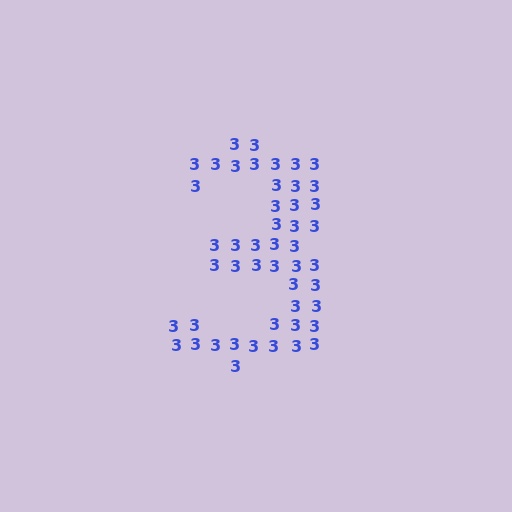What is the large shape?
The large shape is the digit 3.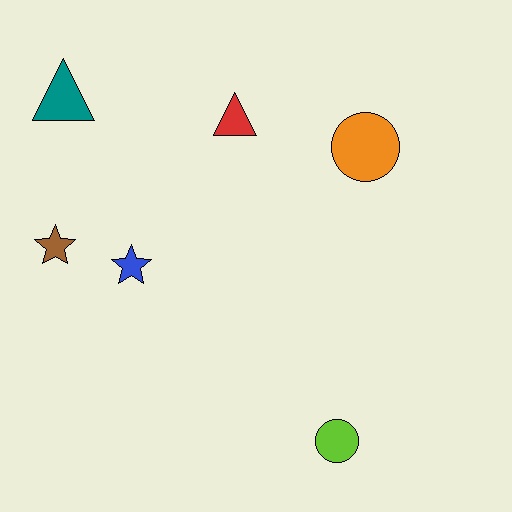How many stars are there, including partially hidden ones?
There are 2 stars.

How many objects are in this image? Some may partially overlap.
There are 6 objects.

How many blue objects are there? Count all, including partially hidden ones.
There is 1 blue object.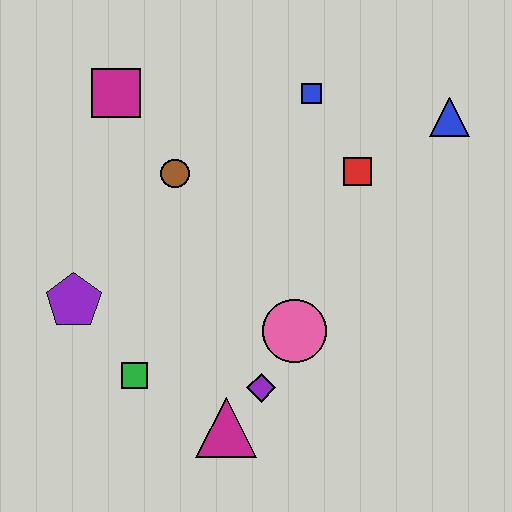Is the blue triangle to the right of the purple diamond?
Yes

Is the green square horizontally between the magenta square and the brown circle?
Yes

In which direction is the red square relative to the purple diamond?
The red square is above the purple diamond.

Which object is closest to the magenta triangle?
The purple diamond is closest to the magenta triangle.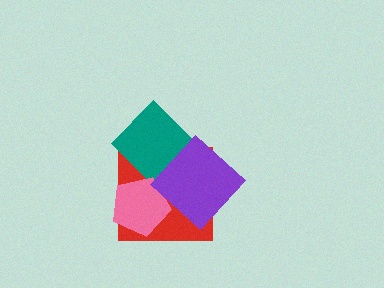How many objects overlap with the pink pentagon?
3 objects overlap with the pink pentagon.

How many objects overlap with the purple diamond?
3 objects overlap with the purple diamond.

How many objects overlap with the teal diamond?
3 objects overlap with the teal diamond.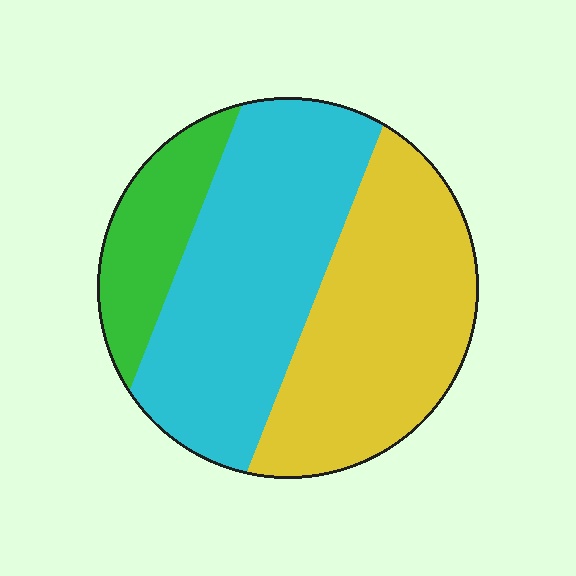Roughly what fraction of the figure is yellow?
Yellow covers around 40% of the figure.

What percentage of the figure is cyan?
Cyan covers around 45% of the figure.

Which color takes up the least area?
Green, at roughly 15%.